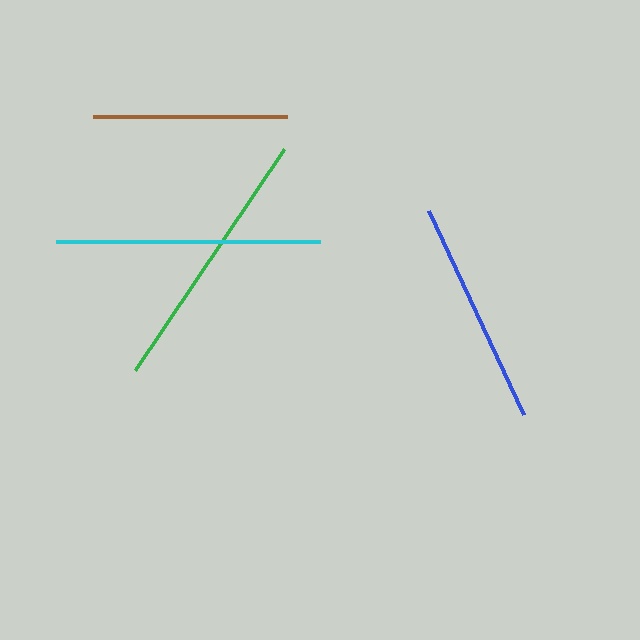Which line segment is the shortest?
The brown line is the shortest at approximately 195 pixels.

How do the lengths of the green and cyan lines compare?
The green and cyan lines are approximately the same length.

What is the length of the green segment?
The green segment is approximately 267 pixels long.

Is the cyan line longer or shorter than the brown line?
The cyan line is longer than the brown line.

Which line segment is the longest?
The green line is the longest at approximately 267 pixels.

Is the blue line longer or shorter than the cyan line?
The cyan line is longer than the blue line.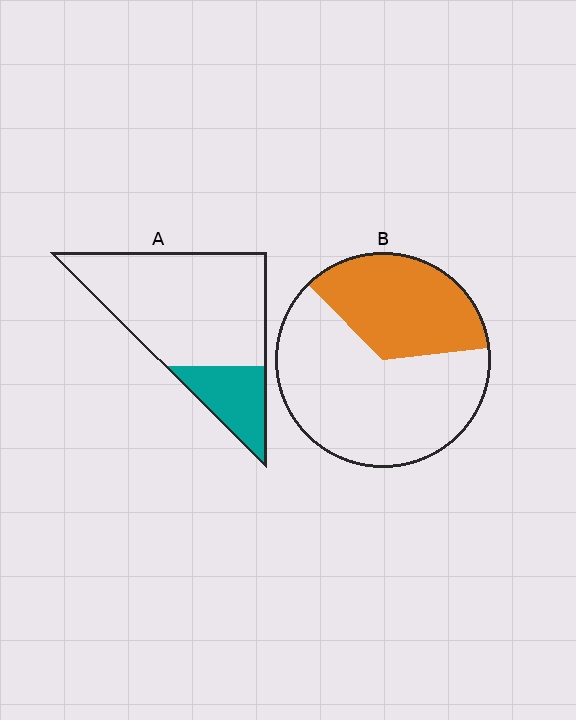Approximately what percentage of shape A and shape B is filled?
A is approximately 20% and B is approximately 35%.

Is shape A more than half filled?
No.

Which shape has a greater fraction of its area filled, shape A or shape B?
Shape B.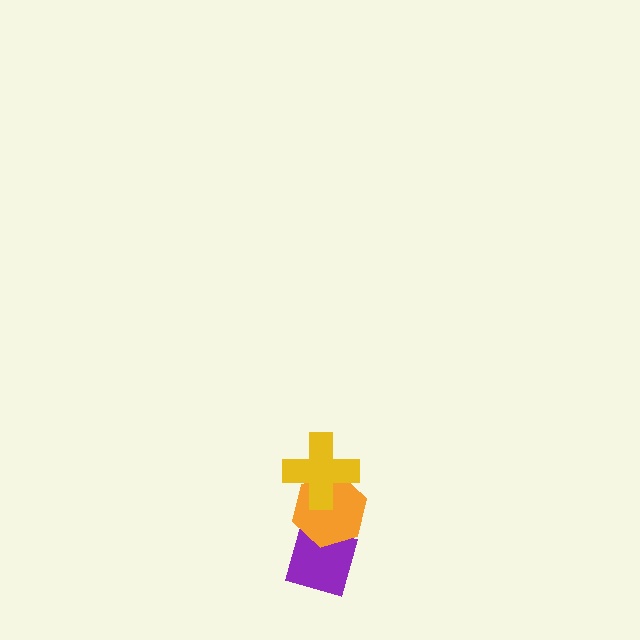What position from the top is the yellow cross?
The yellow cross is 1st from the top.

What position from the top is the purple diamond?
The purple diamond is 3rd from the top.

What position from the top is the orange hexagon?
The orange hexagon is 2nd from the top.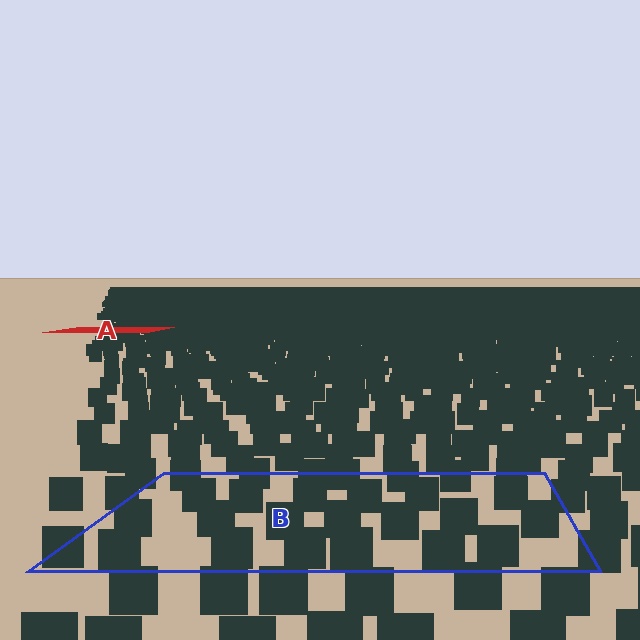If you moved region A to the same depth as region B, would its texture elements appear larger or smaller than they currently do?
They would appear larger. At a closer depth, the same texture elements are projected at a bigger on-screen size.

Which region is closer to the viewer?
Region B is closer. The texture elements there are larger and more spread out.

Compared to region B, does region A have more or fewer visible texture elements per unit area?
Region A has more texture elements per unit area — they are packed more densely because it is farther away.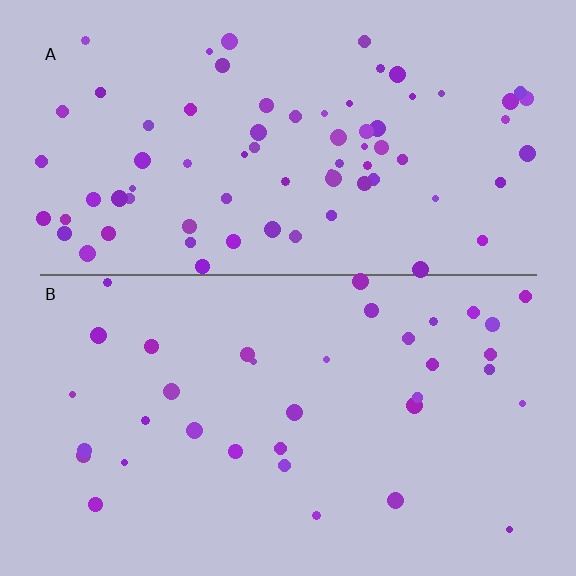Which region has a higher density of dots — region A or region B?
A (the top).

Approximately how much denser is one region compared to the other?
Approximately 2.1× — region A over region B.